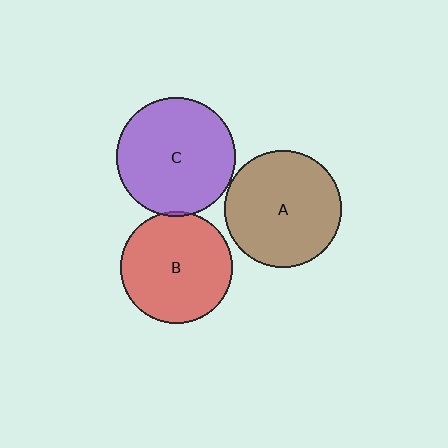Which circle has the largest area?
Circle C (purple).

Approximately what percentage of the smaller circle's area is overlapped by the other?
Approximately 5%.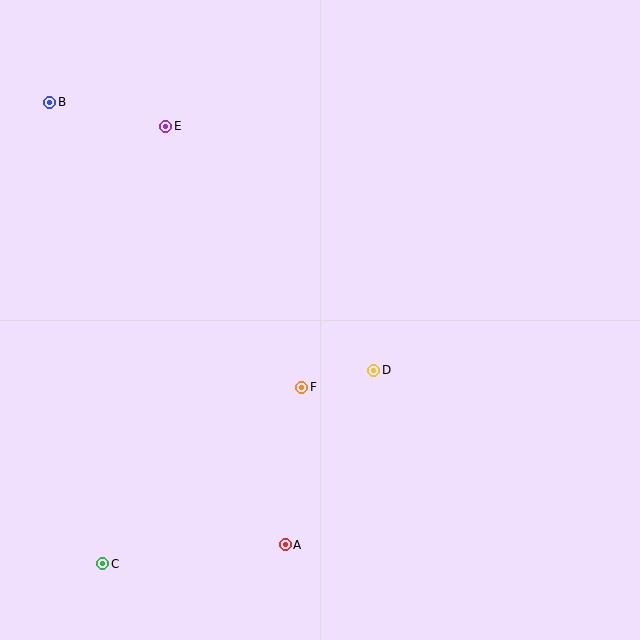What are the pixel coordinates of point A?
Point A is at (285, 545).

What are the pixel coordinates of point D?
Point D is at (374, 370).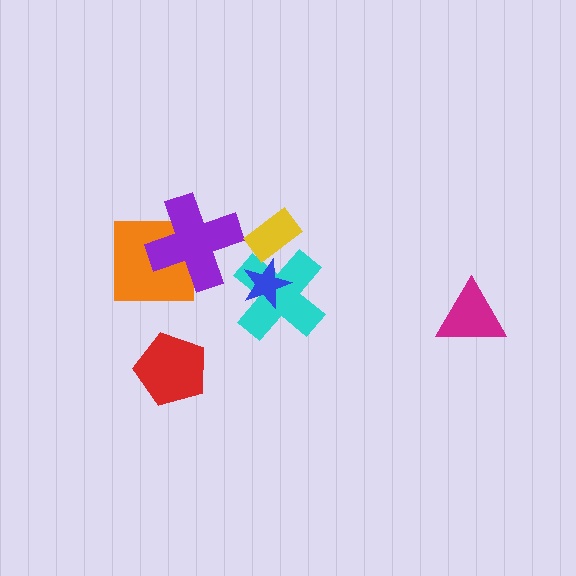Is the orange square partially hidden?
Yes, it is partially covered by another shape.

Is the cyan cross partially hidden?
Yes, it is partially covered by another shape.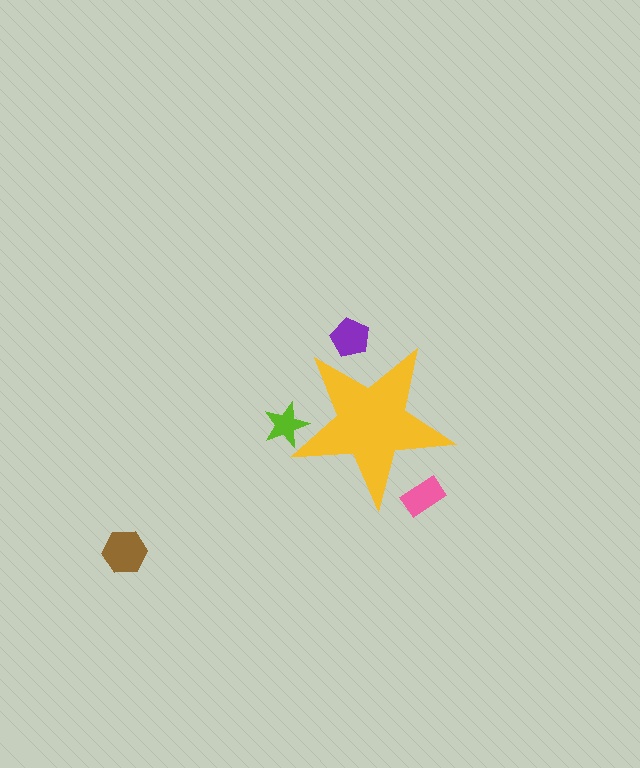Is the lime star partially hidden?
Yes, the lime star is partially hidden behind the yellow star.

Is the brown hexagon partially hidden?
No, the brown hexagon is fully visible.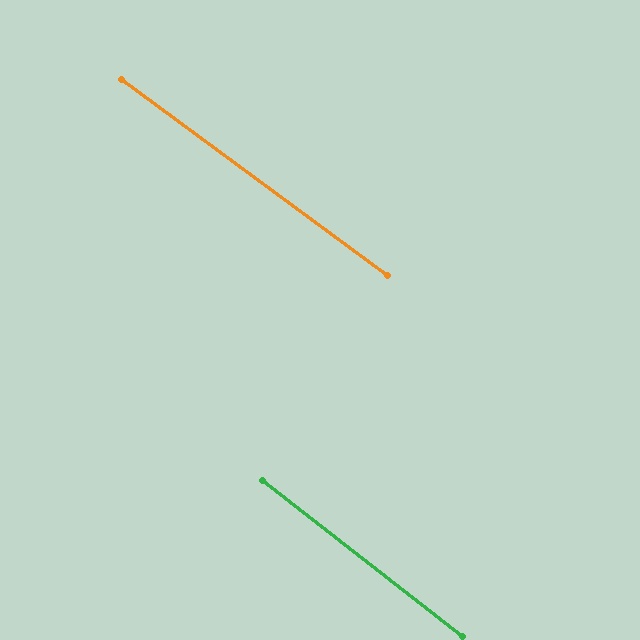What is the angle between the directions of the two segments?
Approximately 2 degrees.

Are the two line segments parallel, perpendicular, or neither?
Parallel — their directions differ by only 1.6°.